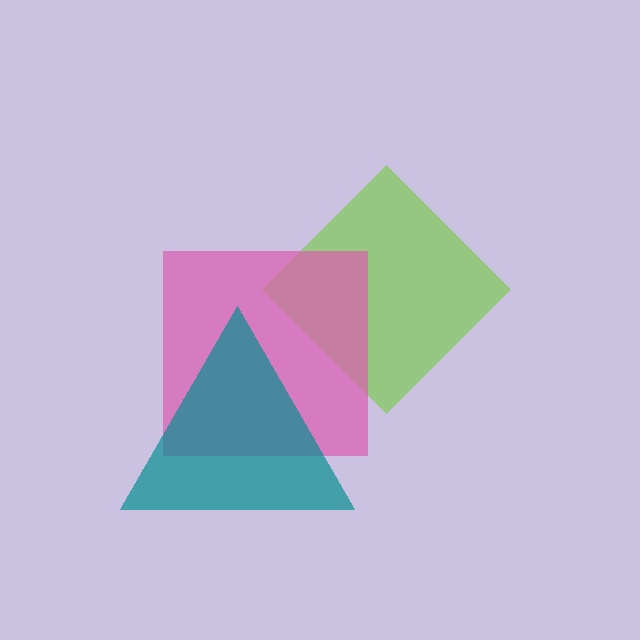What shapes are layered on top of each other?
The layered shapes are: a lime diamond, a pink square, a teal triangle.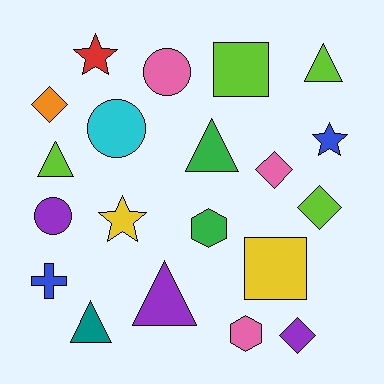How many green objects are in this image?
There are 2 green objects.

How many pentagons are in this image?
There are no pentagons.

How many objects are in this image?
There are 20 objects.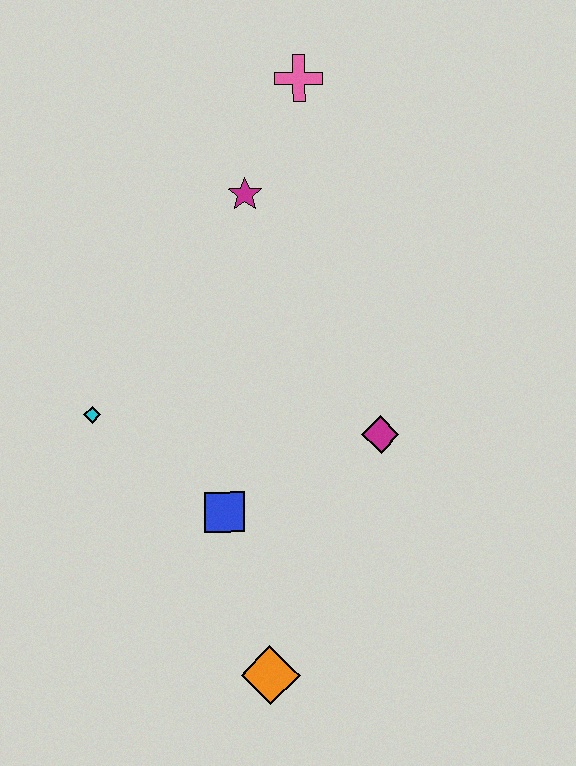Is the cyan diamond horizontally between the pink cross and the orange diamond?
No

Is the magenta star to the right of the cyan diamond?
Yes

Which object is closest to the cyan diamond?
The blue square is closest to the cyan diamond.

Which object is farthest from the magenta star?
The orange diamond is farthest from the magenta star.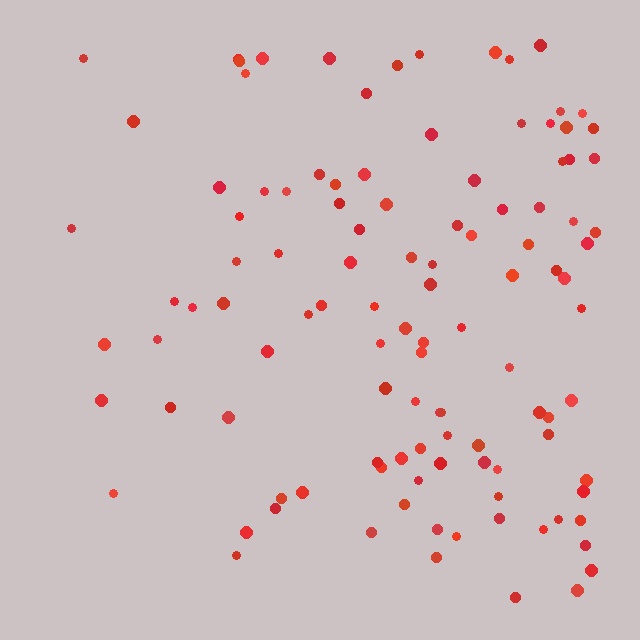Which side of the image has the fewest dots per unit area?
The left.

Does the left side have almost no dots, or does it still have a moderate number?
Still a moderate number, just noticeably fewer than the right.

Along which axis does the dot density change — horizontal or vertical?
Horizontal.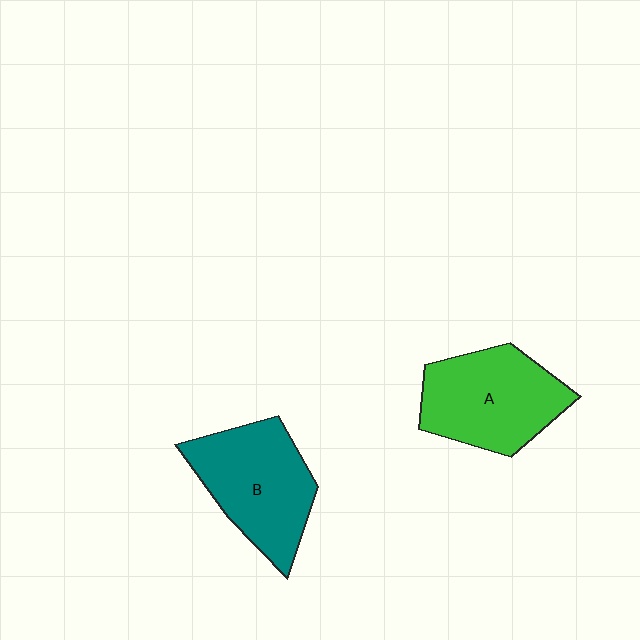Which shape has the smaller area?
Shape A (green).